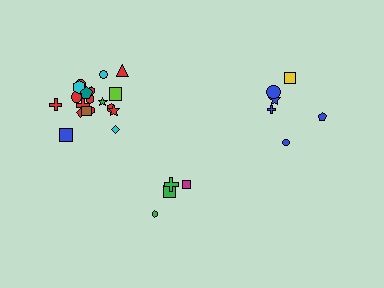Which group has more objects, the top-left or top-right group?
The top-left group.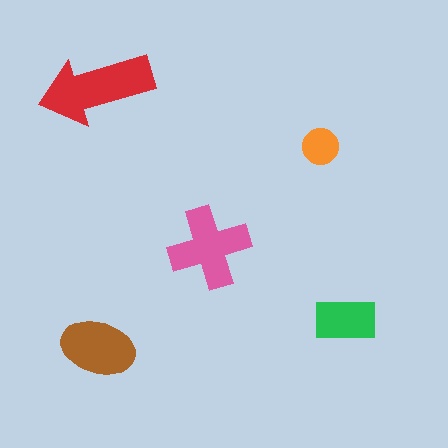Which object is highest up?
The red arrow is topmost.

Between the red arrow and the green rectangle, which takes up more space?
The red arrow.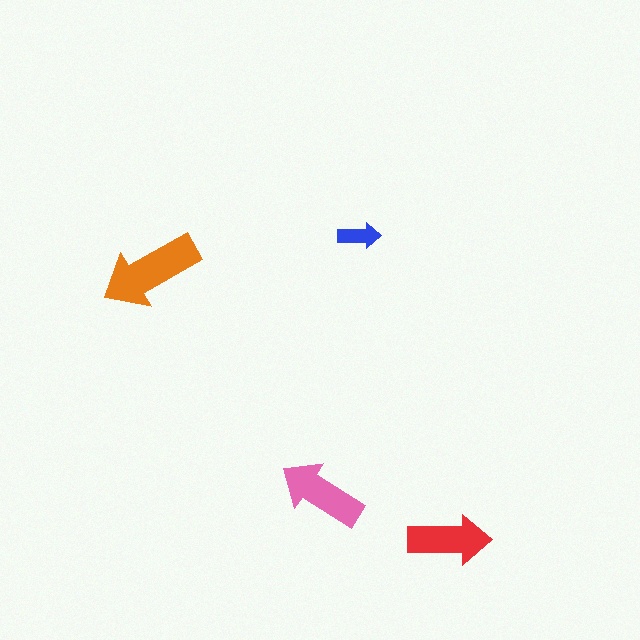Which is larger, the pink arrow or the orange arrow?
The orange one.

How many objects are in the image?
There are 4 objects in the image.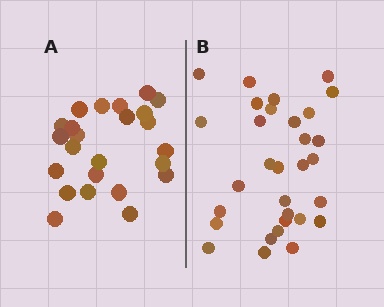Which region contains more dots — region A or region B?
Region B (the right region) has more dots.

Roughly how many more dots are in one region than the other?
Region B has roughly 8 or so more dots than region A.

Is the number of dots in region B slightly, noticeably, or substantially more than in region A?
Region B has noticeably more, but not dramatically so. The ratio is roughly 1.3 to 1.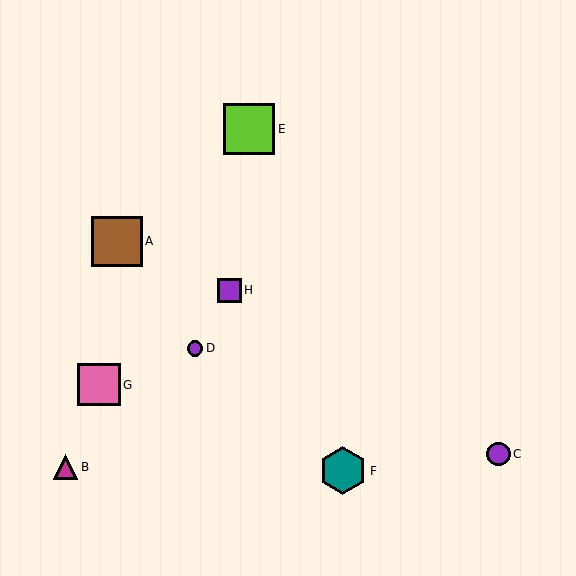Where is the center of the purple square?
The center of the purple square is at (229, 290).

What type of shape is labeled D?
Shape D is a purple circle.